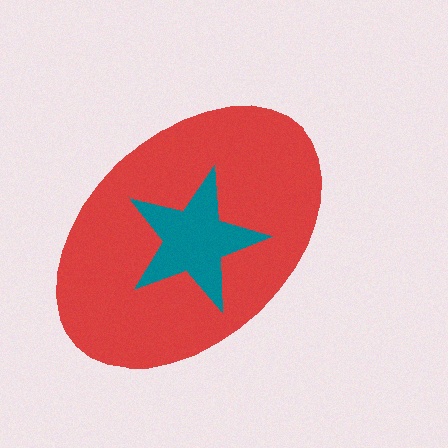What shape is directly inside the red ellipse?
The teal star.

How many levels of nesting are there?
2.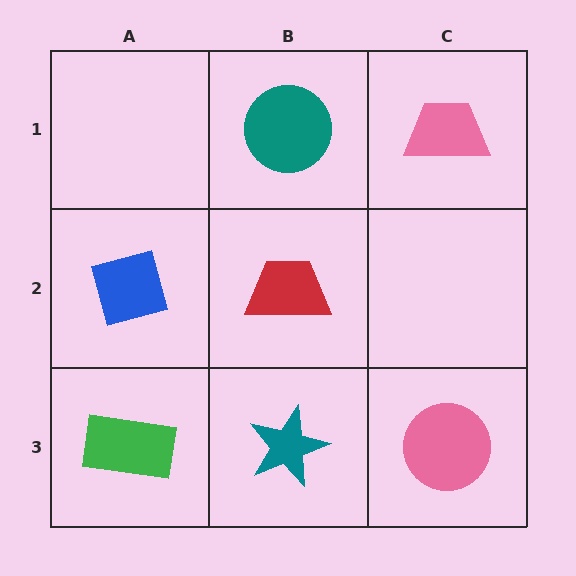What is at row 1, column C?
A pink trapezoid.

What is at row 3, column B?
A teal star.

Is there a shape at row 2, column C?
No, that cell is empty.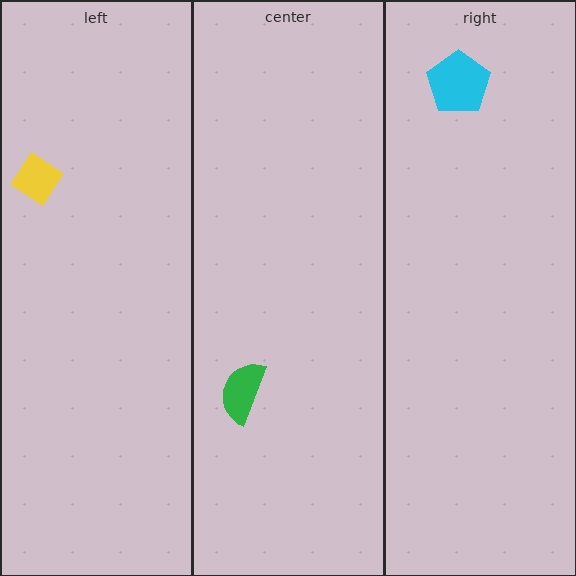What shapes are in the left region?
The yellow diamond.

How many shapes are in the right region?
1.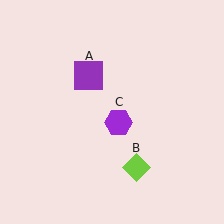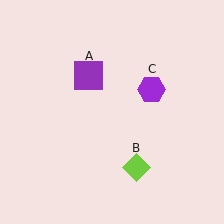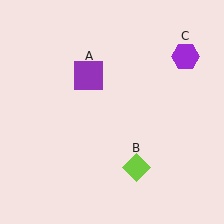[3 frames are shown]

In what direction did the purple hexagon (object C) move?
The purple hexagon (object C) moved up and to the right.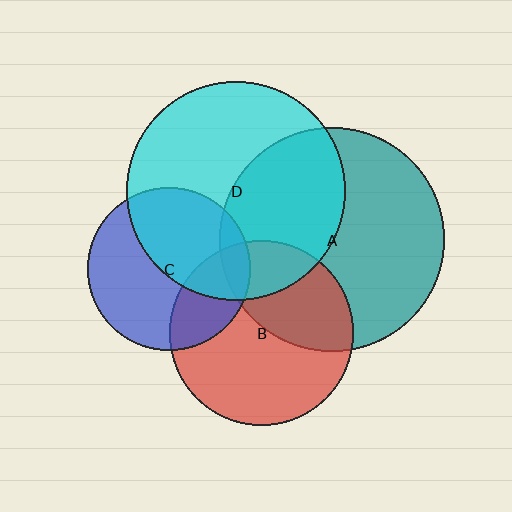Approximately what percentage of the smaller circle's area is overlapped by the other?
Approximately 10%.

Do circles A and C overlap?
Yes.